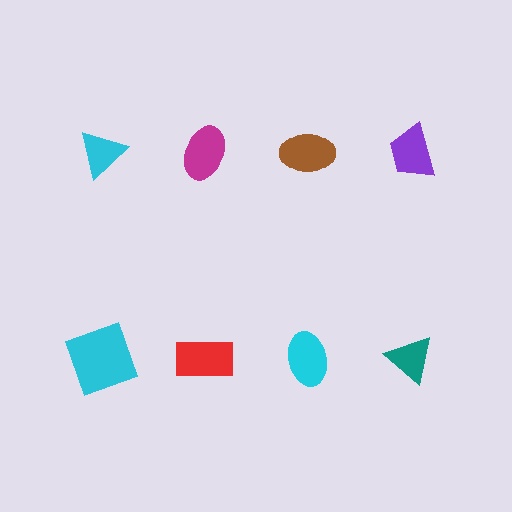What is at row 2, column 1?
A cyan square.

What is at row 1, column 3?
A brown ellipse.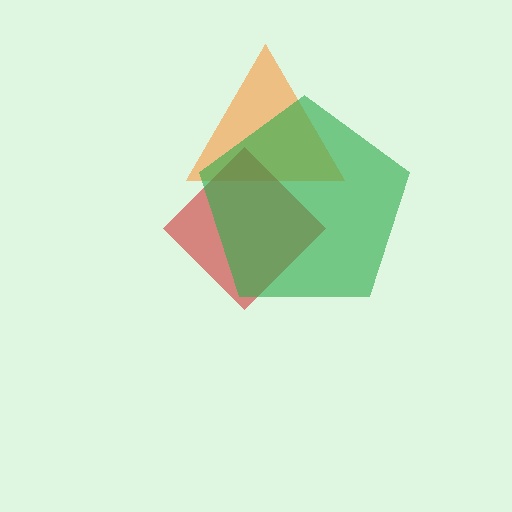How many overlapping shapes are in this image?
There are 3 overlapping shapes in the image.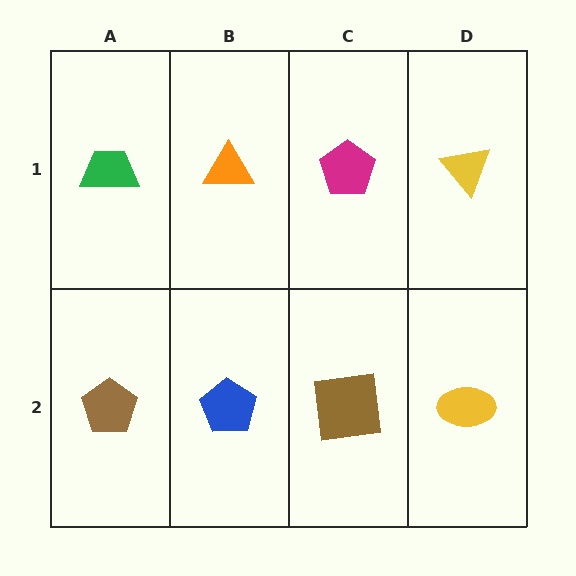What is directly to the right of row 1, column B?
A magenta pentagon.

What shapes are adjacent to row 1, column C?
A brown square (row 2, column C), an orange triangle (row 1, column B), a yellow triangle (row 1, column D).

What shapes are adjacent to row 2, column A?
A green trapezoid (row 1, column A), a blue pentagon (row 2, column B).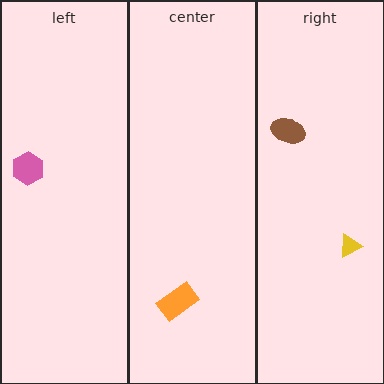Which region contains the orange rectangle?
The center region.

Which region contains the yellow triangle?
The right region.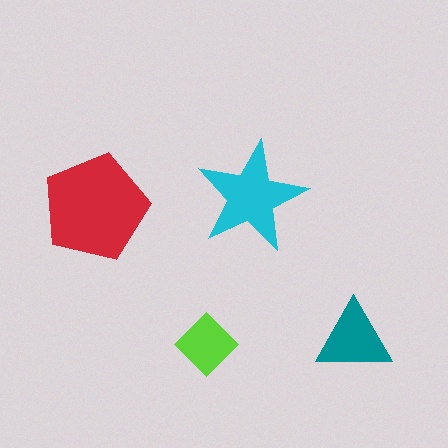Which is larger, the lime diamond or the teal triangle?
The teal triangle.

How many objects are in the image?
There are 4 objects in the image.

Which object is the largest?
The red pentagon.